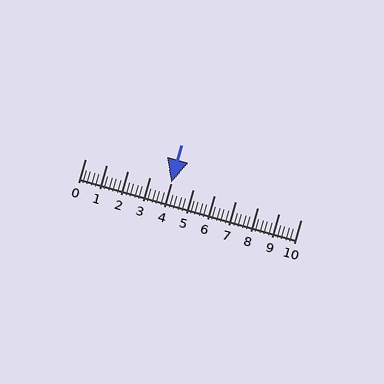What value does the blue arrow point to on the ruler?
The blue arrow points to approximately 4.0.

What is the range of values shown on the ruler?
The ruler shows values from 0 to 10.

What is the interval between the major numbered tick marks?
The major tick marks are spaced 1 units apart.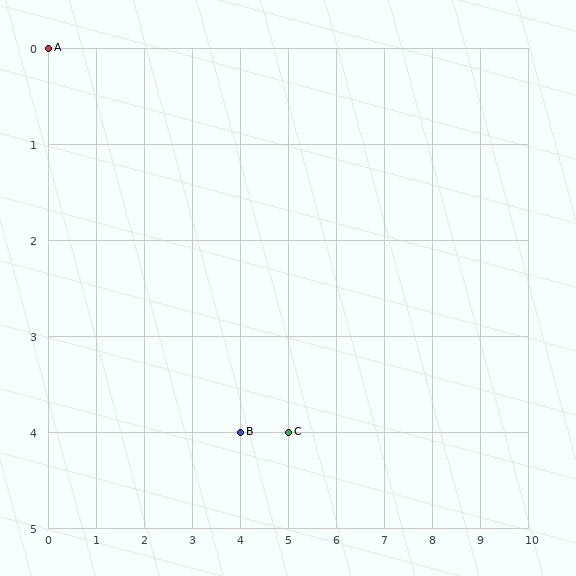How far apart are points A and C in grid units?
Points A and C are 5 columns and 4 rows apart (about 6.4 grid units diagonally).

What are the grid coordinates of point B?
Point B is at grid coordinates (4, 4).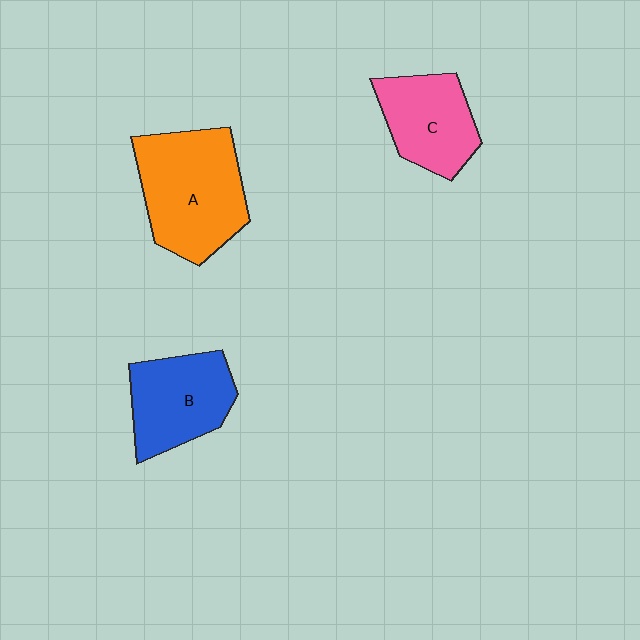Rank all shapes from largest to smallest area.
From largest to smallest: A (orange), B (blue), C (pink).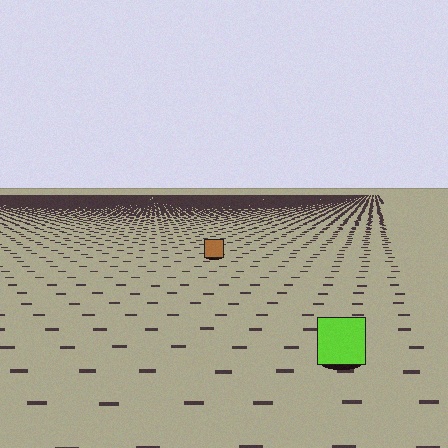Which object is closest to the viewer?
The lime square is closest. The texture marks near it are larger and more spread out.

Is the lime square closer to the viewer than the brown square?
Yes. The lime square is closer — you can tell from the texture gradient: the ground texture is coarser near it.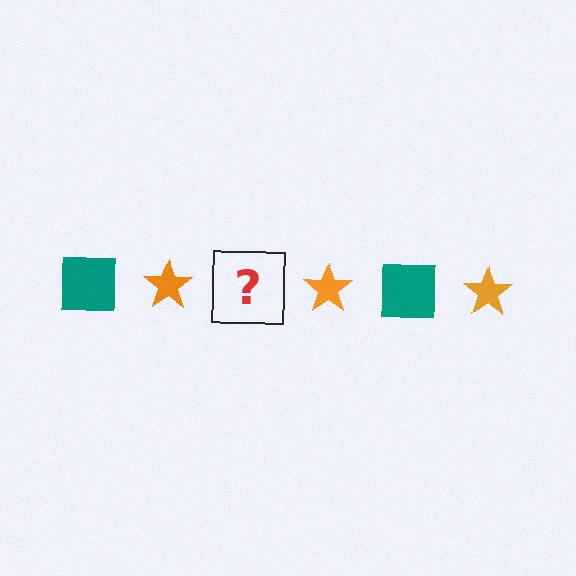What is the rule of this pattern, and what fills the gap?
The rule is that the pattern alternates between teal square and orange star. The gap should be filled with a teal square.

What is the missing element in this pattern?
The missing element is a teal square.